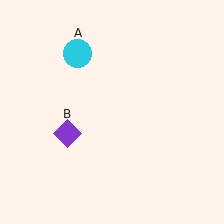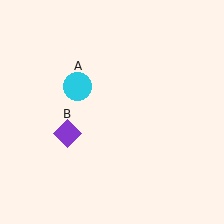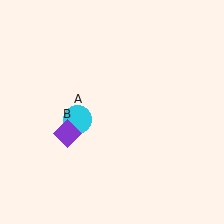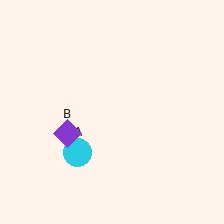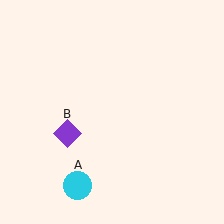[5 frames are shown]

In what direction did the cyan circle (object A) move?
The cyan circle (object A) moved down.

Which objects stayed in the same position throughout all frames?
Purple diamond (object B) remained stationary.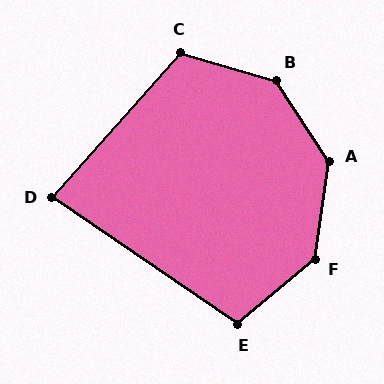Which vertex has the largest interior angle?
A, at approximately 139 degrees.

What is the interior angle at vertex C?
Approximately 115 degrees (obtuse).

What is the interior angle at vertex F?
Approximately 138 degrees (obtuse).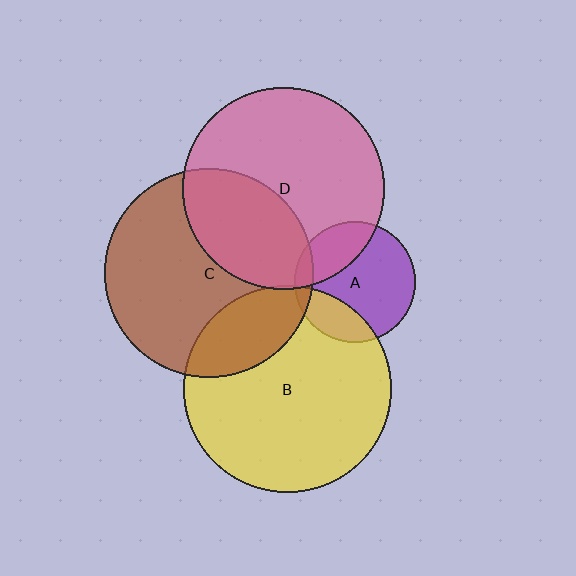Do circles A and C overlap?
Yes.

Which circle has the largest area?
Circle C (brown).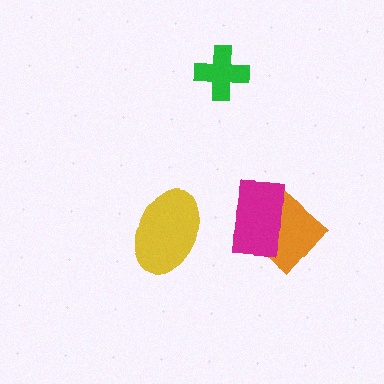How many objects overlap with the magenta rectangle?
1 object overlaps with the magenta rectangle.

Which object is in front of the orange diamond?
The magenta rectangle is in front of the orange diamond.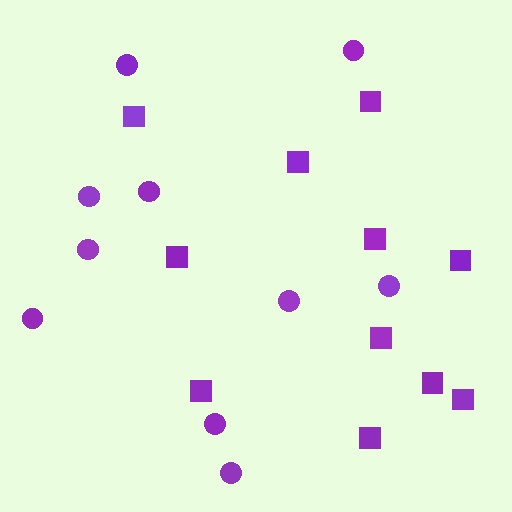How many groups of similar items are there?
There are 2 groups: one group of squares (11) and one group of circles (10).